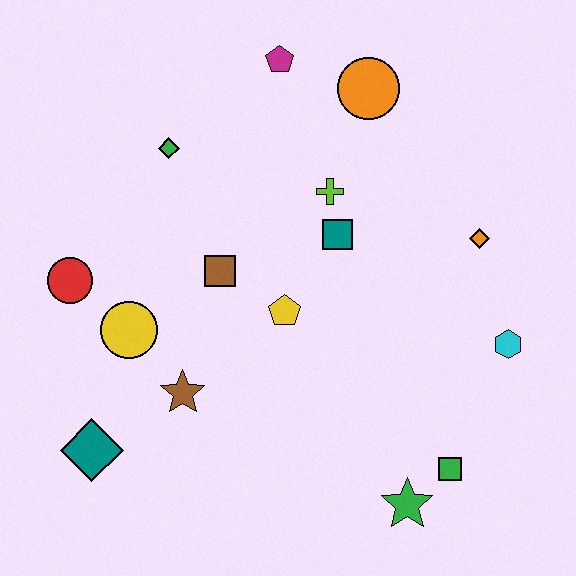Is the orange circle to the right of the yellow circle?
Yes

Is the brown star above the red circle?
No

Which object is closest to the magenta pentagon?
The orange circle is closest to the magenta pentagon.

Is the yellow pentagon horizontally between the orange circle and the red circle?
Yes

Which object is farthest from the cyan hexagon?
The red circle is farthest from the cyan hexagon.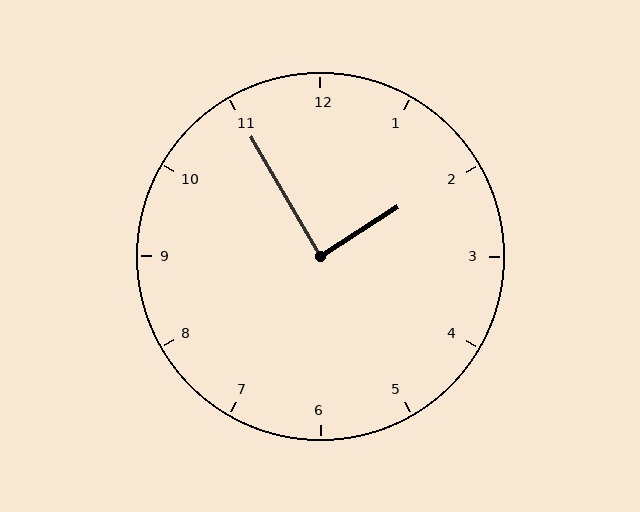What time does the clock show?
1:55.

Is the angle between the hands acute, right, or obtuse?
It is right.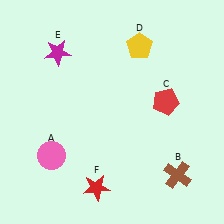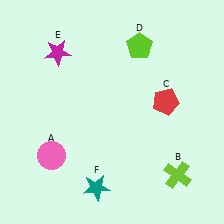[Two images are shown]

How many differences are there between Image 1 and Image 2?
There are 3 differences between the two images.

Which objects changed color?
B changed from brown to lime. D changed from yellow to lime. F changed from red to teal.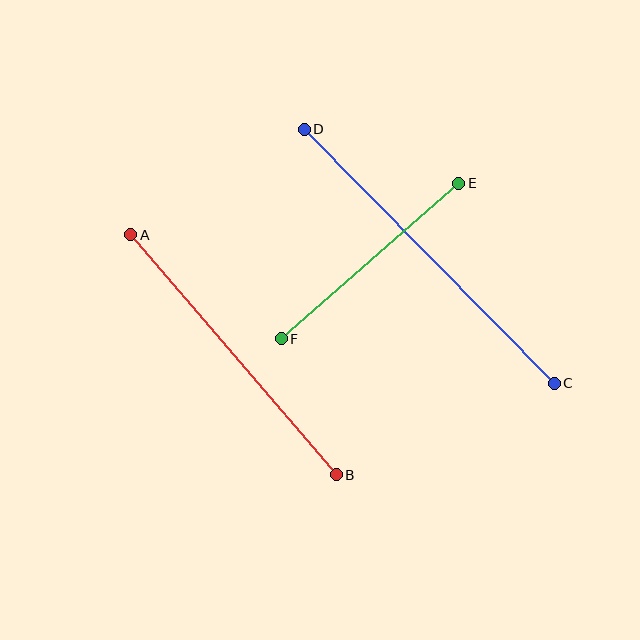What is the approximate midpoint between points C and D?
The midpoint is at approximately (429, 256) pixels.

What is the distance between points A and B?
The distance is approximately 316 pixels.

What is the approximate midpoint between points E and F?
The midpoint is at approximately (370, 261) pixels.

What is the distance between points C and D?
The distance is approximately 356 pixels.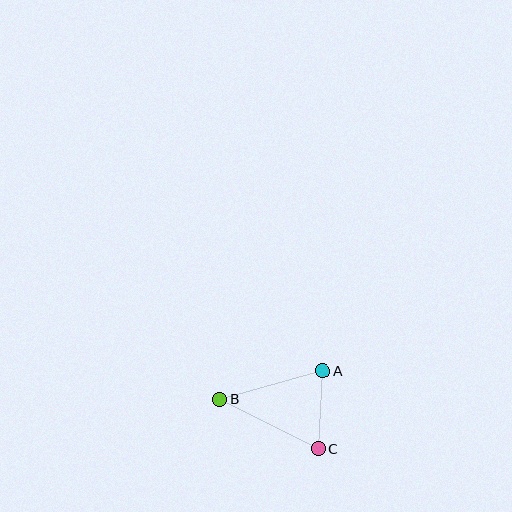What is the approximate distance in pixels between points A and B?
The distance between A and B is approximately 107 pixels.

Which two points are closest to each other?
Points A and C are closest to each other.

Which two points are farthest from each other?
Points B and C are farthest from each other.